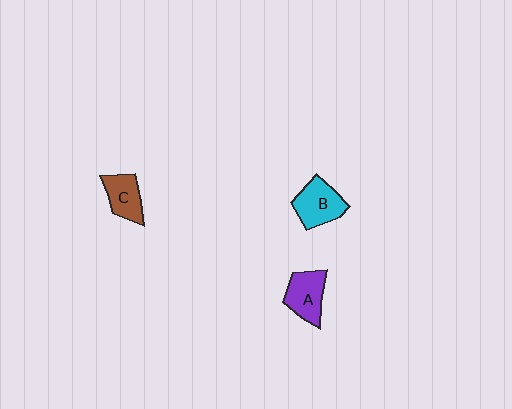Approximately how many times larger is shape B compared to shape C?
Approximately 1.3 times.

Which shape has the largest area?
Shape B (cyan).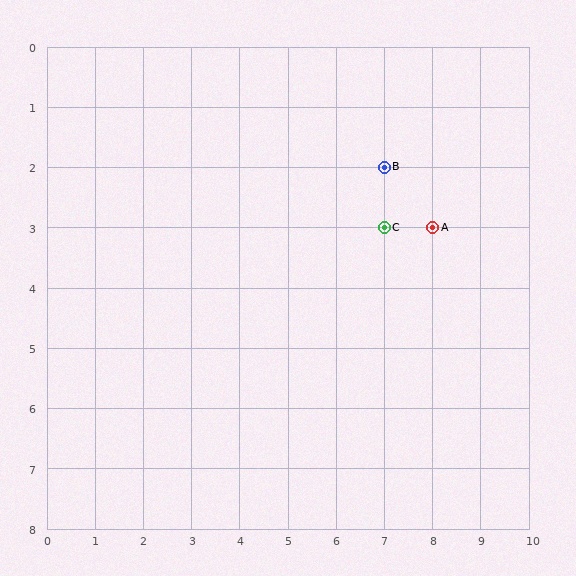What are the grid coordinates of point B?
Point B is at grid coordinates (7, 2).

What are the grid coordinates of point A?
Point A is at grid coordinates (8, 3).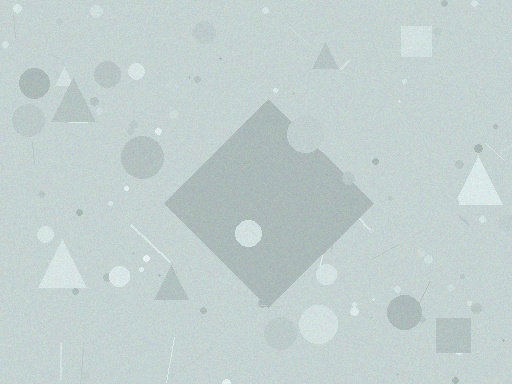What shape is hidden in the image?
A diamond is hidden in the image.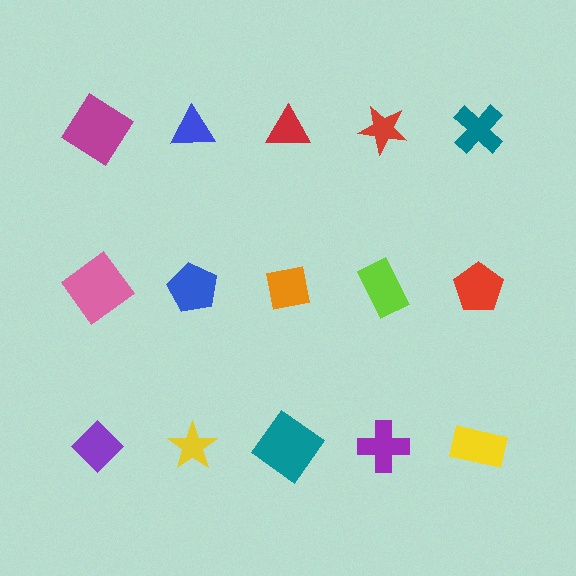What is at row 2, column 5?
A red pentagon.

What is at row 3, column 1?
A purple diamond.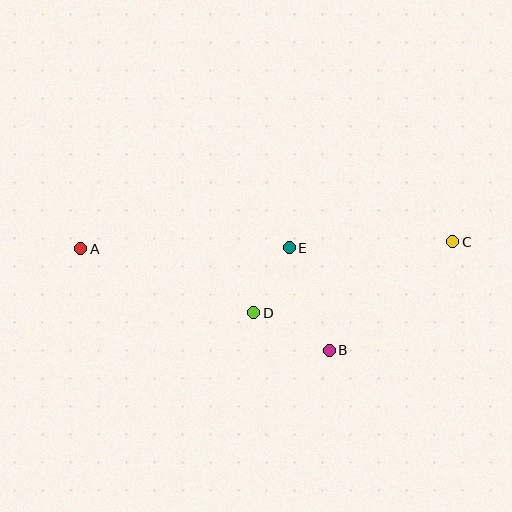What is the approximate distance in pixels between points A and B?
The distance between A and B is approximately 269 pixels.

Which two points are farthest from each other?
Points A and C are farthest from each other.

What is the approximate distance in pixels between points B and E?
The distance between B and E is approximately 110 pixels.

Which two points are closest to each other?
Points D and E are closest to each other.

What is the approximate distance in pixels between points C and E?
The distance between C and E is approximately 163 pixels.